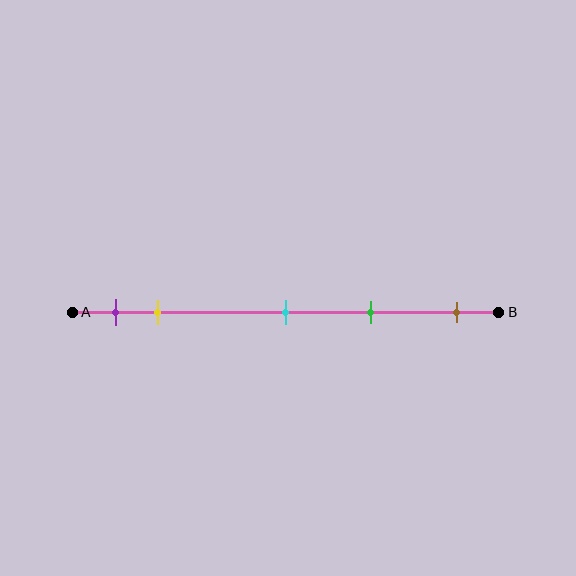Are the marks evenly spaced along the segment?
No, the marks are not evenly spaced.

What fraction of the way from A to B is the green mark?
The green mark is approximately 70% (0.7) of the way from A to B.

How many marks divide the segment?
There are 5 marks dividing the segment.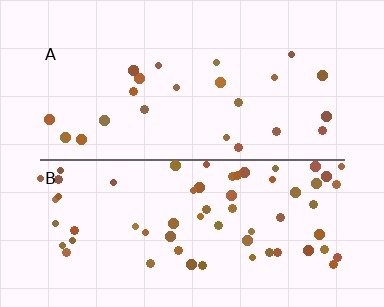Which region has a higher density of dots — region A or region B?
B (the bottom).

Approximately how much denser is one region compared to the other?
Approximately 2.5× — region B over region A.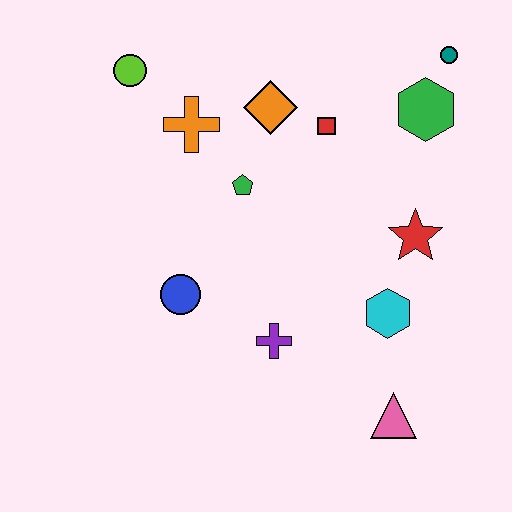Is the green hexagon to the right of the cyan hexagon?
Yes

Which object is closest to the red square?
The orange diamond is closest to the red square.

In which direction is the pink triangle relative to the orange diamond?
The pink triangle is below the orange diamond.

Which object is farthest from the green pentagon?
The pink triangle is farthest from the green pentagon.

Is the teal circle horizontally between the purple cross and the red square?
No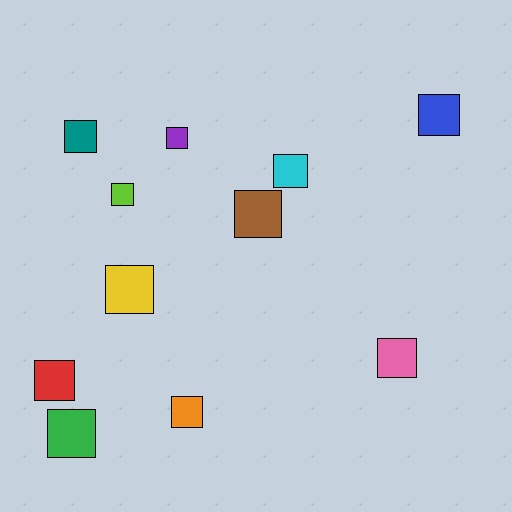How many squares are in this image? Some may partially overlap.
There are 11 squares.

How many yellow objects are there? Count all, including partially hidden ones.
There is 1 yellow object.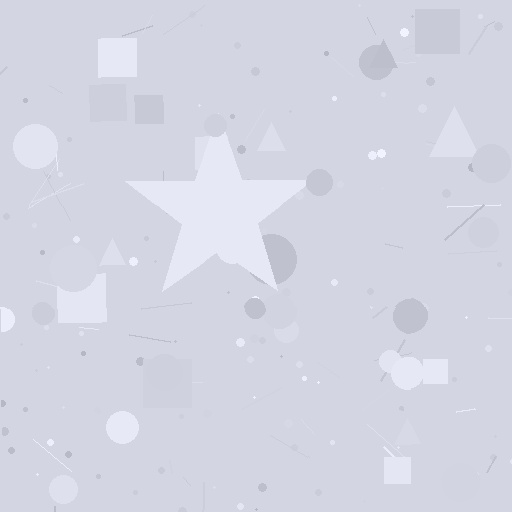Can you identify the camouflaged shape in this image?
The camouflaged shape is a star.